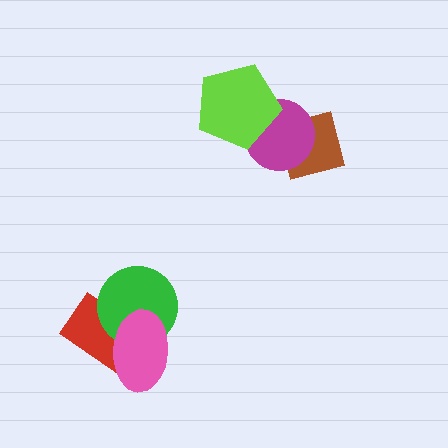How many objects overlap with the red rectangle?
2 objects overlap with the red rectangle.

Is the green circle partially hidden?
Yes, it is partially covered by another shape.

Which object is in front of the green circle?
The pink ellipse is in front of the green circle.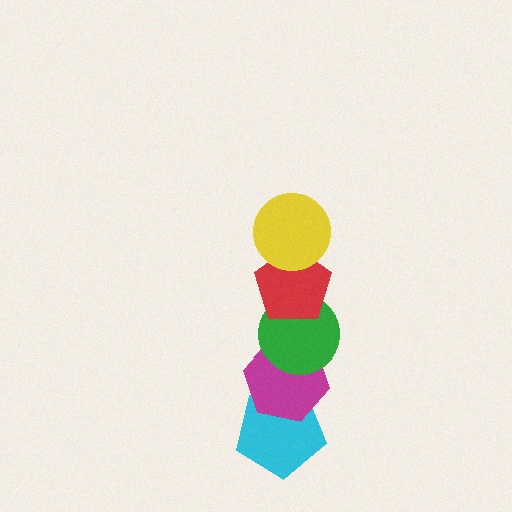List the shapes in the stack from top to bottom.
From top to bottom: the yellow circle, the red pentagon, the green circle, the magenta hexagon, the cyan pentagon.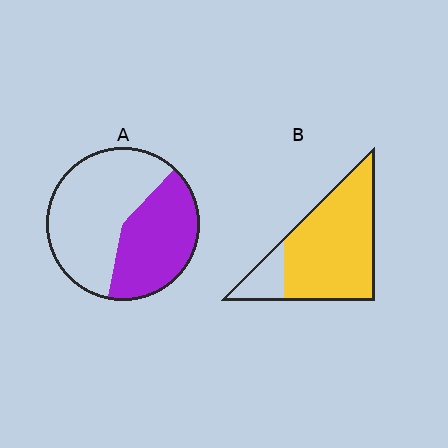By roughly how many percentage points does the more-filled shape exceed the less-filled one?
By roughly 40 percentage points (B over A).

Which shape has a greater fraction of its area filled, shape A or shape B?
Shape B.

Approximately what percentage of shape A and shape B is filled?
A is approximately 40% and B is approximately 85%.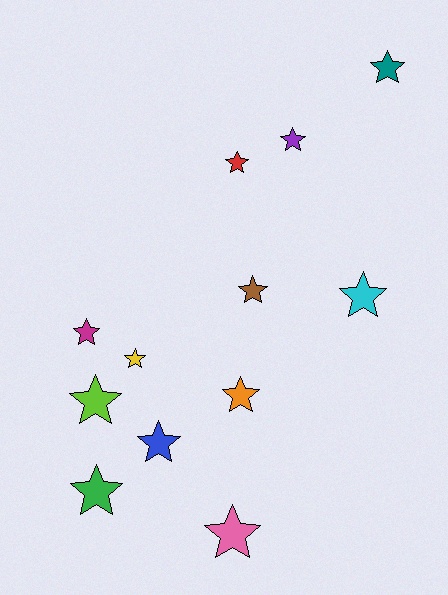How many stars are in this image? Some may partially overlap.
There are 12 stars.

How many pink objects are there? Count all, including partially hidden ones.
There is 1 pink object.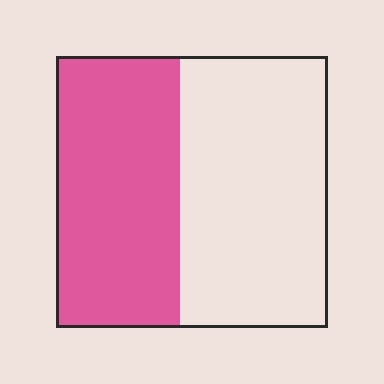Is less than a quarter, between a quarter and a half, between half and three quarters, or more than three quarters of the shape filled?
Between a quarter and a half.